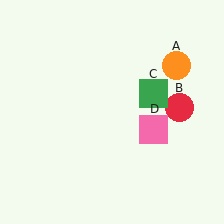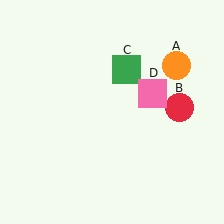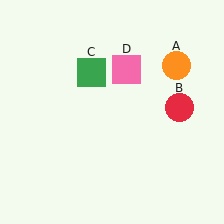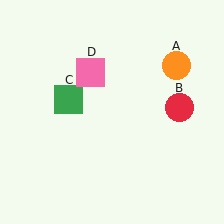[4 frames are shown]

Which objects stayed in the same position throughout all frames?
Orange circle (object A) and red circle (object B) remained stationary.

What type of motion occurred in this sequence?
The green square (object C), pink square (object D) rotated counterclockwise around the center of the scene.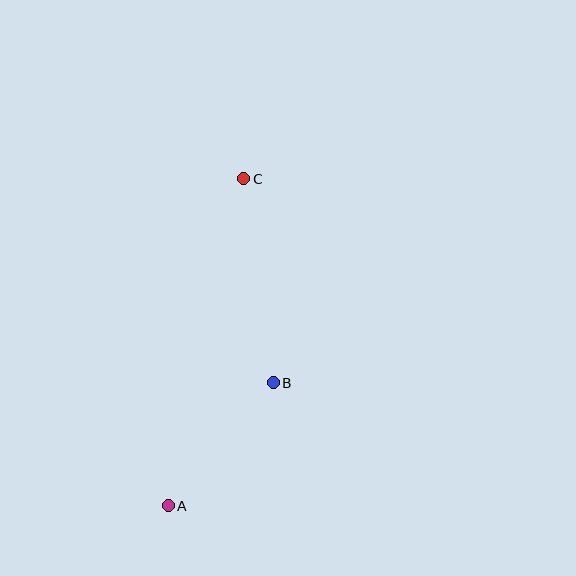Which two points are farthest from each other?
Points A and C are farthest from each other.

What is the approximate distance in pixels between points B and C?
The distance between B and C is approximately 206 pixels.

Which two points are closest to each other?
Points A and B are closest to each other.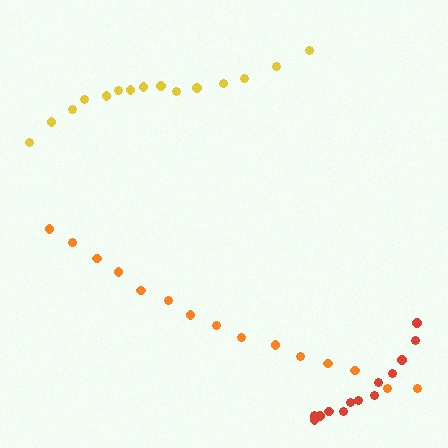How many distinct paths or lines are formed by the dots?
There are 3 distinct paths.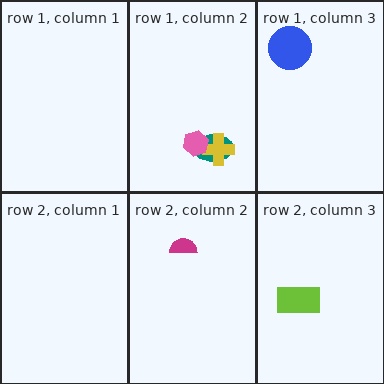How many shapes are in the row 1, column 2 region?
3.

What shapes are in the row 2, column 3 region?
The lime rectangle.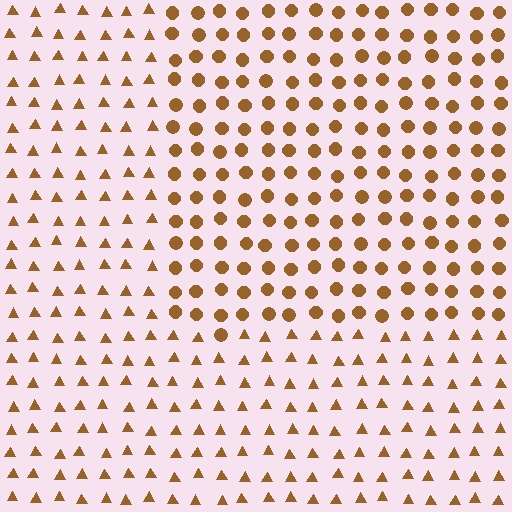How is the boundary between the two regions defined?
The boundary is defined by a change in element shape: circles inside vs. triangles outside. All elements share the same color and spacing.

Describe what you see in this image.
The image is filled with small brown elements arranged in a uniform grid. A rectangle-shaped region contains circles, while the surrounding area contains triangles. The boundary is defined purely by the change in element shape.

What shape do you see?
I see a rectangle.